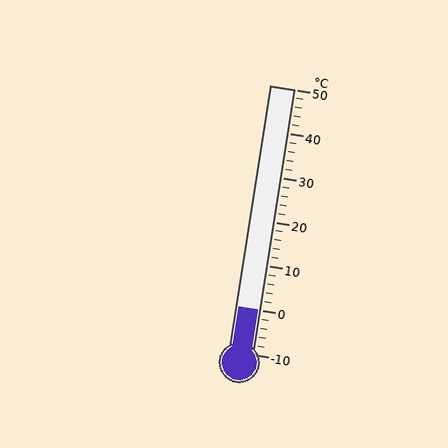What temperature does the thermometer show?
The thermometer shows approximately 0°C.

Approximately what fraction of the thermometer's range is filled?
The thermometer is filled to approximately 15% of its range.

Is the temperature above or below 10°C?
The temperature is below 10°C.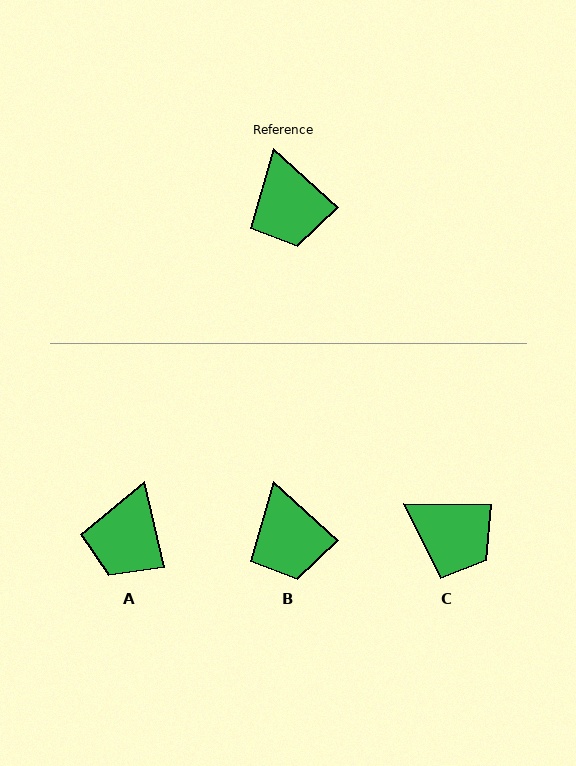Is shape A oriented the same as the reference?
No, it is off by about 34 degrees.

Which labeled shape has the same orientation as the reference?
B.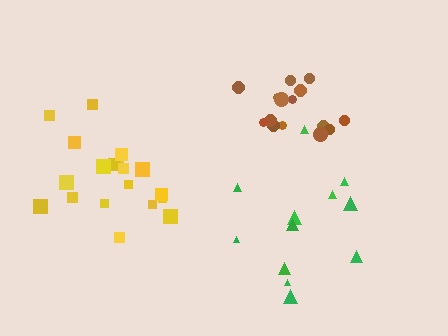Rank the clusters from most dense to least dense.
brown, yellow, green.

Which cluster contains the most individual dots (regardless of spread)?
Yellow (19).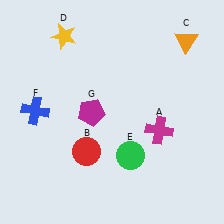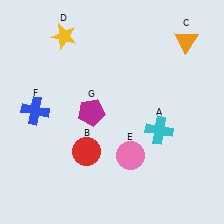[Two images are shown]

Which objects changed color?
A changed from magenta to cyan. E changed from green to pink.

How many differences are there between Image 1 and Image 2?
There are 2 differences between the two images.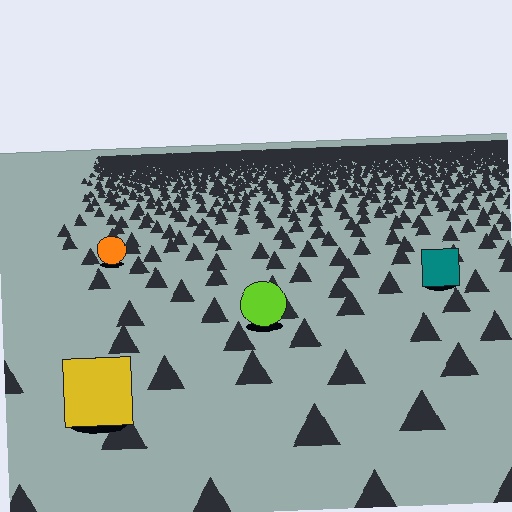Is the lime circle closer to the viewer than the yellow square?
No. The yellow square is closer — you can tell from the texture gradient: the ground texture is coarser near it.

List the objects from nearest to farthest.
From nearest to farthest: the yellow square, the lime circle, the teal square, the orange circle.